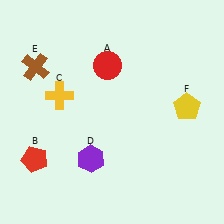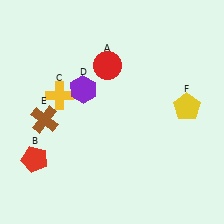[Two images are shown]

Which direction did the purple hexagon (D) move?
The purple hexagon (D) moved up.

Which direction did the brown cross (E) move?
The brown cross (E) moved down.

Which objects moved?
The objects that moved are: the purple hexagon (D), the brown cross (E).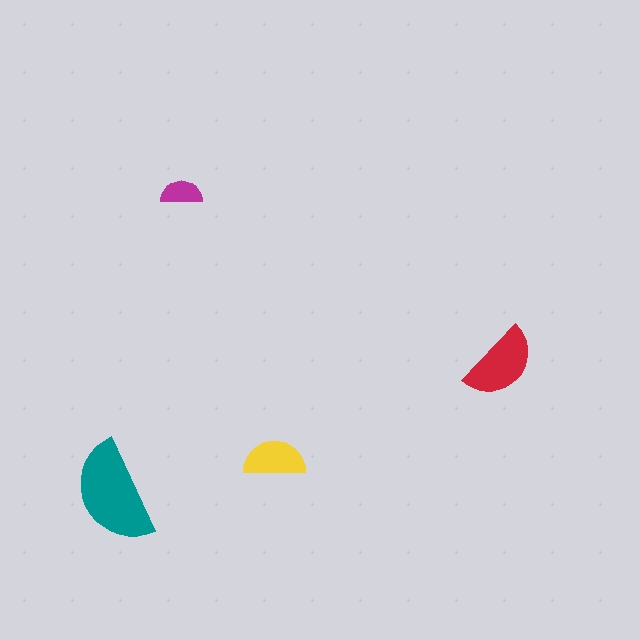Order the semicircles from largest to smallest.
the teal one, the red one, the yellow one, the magenta one.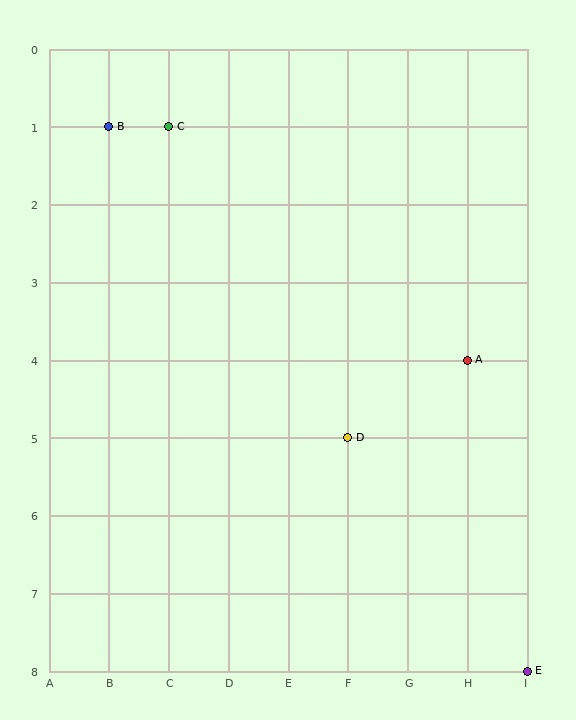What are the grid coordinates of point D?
Point D is at grid coordinates (F, 5).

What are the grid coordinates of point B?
Point B is at grid coordinates (B, 1).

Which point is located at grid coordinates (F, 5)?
Point D is at (F, 5).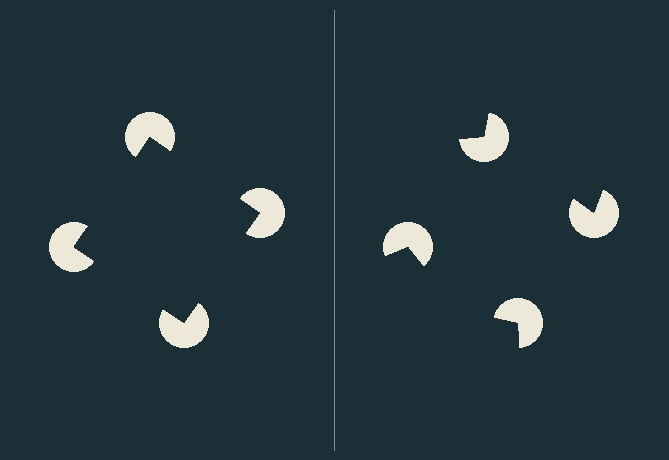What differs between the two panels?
The pac-man discs are positioned identically on both sides; only the wedge orientations differ. On the left they align to a square; on the right they are misaligned.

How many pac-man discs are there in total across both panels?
8 — 4 on each side.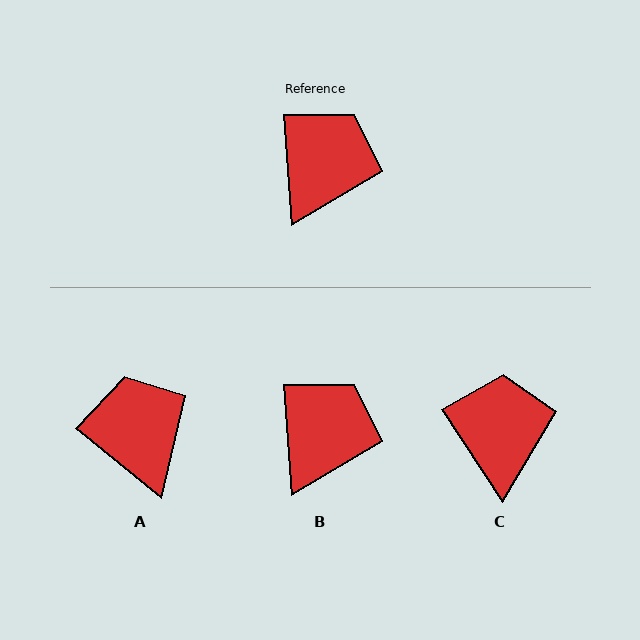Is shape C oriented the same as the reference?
No, it is off by about 29 degrees.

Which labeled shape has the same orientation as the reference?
B.